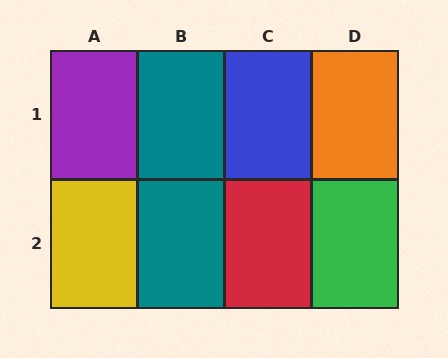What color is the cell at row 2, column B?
Teal.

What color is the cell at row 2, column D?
Green.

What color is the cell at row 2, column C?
Red.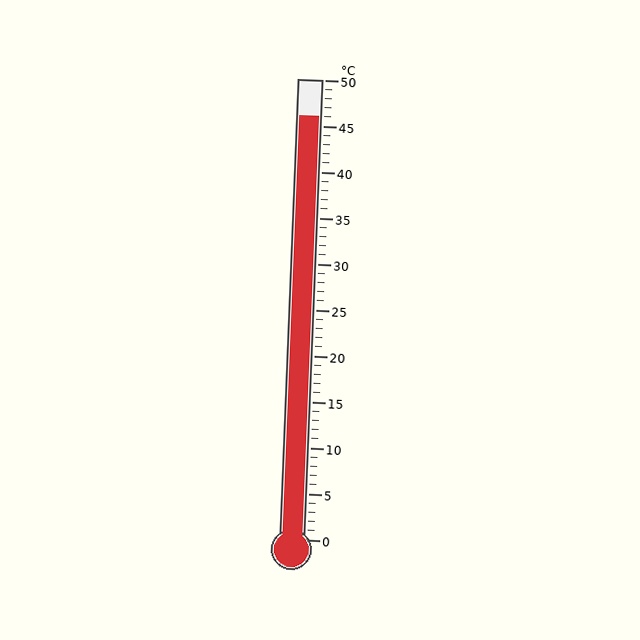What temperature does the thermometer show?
The thermometer shows approximately 46°C.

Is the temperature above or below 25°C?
The temperature is above 25°C.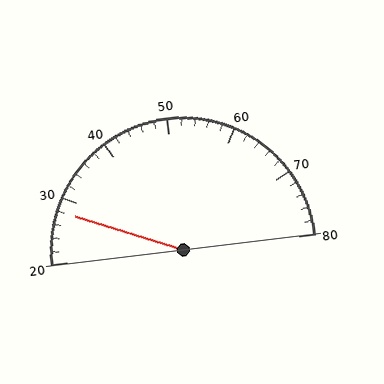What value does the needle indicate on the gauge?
The needle indicates approximately 28.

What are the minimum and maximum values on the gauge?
The gauge ranges from 20 to 80.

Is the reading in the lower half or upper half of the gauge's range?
The reading is in the lower half of the range (20 to 80).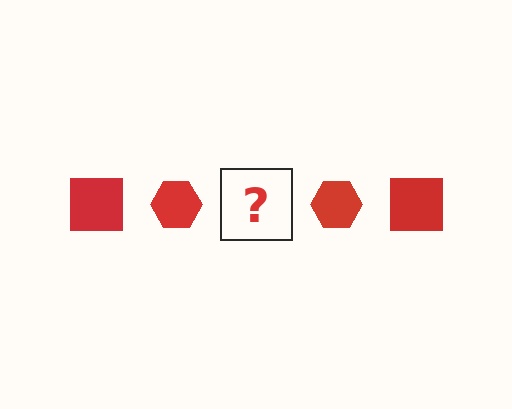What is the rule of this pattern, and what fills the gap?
The rule is that the pattern cycles through square, hexagon shapes in red. The gap should be filled with a red square.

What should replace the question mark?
The question mark should be replaced with a red square.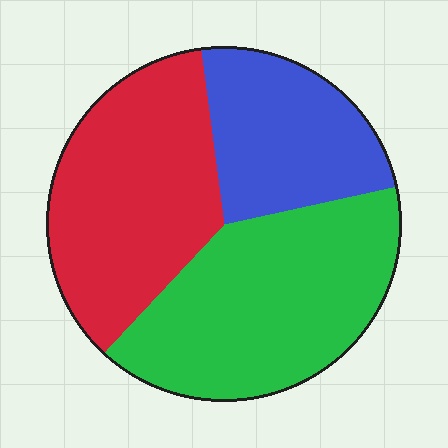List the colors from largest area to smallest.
From largest to smallest: green, red, blue.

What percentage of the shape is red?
Red takes up between a third and a half of the shape.